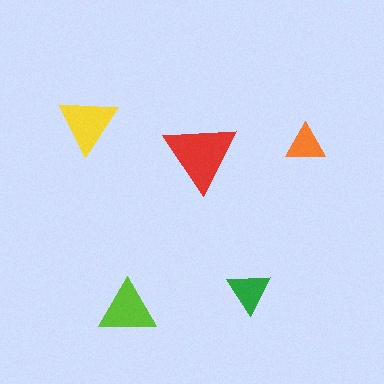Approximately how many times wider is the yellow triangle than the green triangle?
About 1.5 times wider.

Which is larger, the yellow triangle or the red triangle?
The red one.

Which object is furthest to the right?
The orange triangle is rightmost.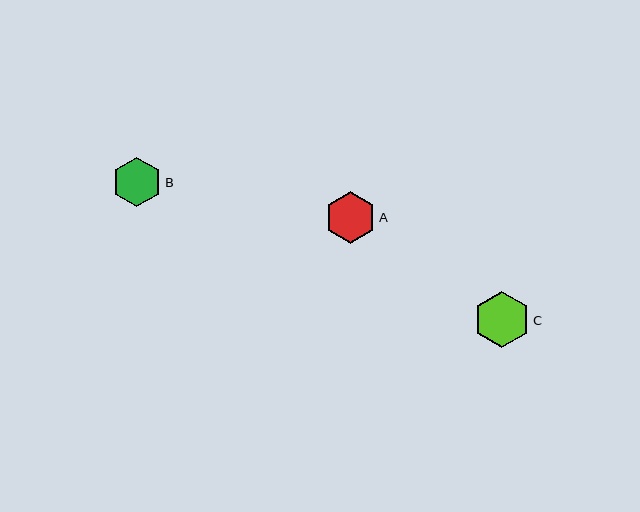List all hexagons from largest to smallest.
From largest to smallest: C, A, B.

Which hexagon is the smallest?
Hexagon B is the smallest with a size of approximately 50 pixels.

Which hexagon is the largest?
Hexagon C is the largest with a size of approximately 56 pixels.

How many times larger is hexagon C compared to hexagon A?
Hexagon C is approximately 1.1 times the size of hexagon A.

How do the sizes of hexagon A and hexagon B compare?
Hexagon A and hexagon B are approximately the same size.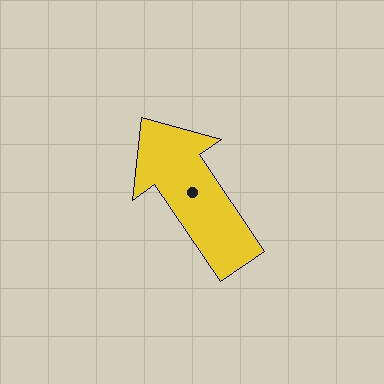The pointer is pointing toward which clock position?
Roughly 11 o'clock.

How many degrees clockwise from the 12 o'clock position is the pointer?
Approximately 326 degrees.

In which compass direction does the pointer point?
Northwest.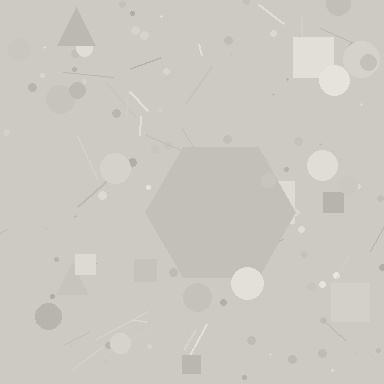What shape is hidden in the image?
A hexagon is hidden in the image.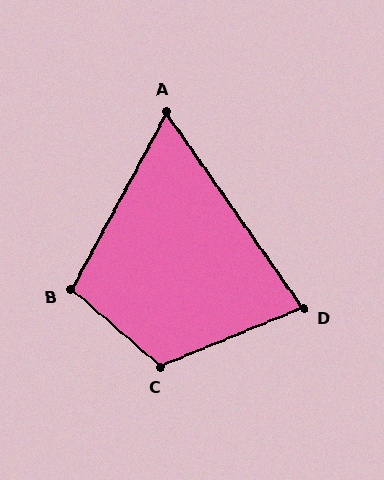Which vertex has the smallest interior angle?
A, at approximately 63 degrees.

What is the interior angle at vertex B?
Approximately 103 degrees (obtuse).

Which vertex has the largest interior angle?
C, at approximately 117 degrees.